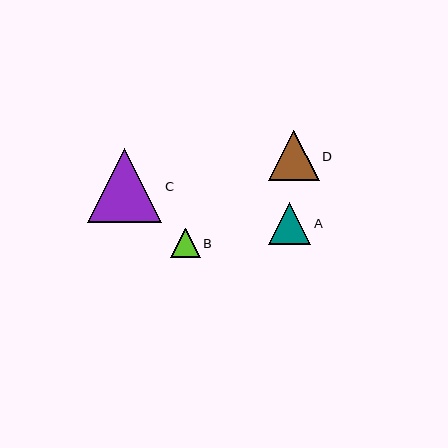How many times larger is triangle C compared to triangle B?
Triangle C is approximately 2.5 times the size of triangle B.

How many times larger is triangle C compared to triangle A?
Triangle C is approximately 1.8 times the size of triangle A.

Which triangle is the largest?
Triangle C is the largest with a size of approximately 74 pixels.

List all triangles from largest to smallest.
From largest to smallest: C, D, A, B.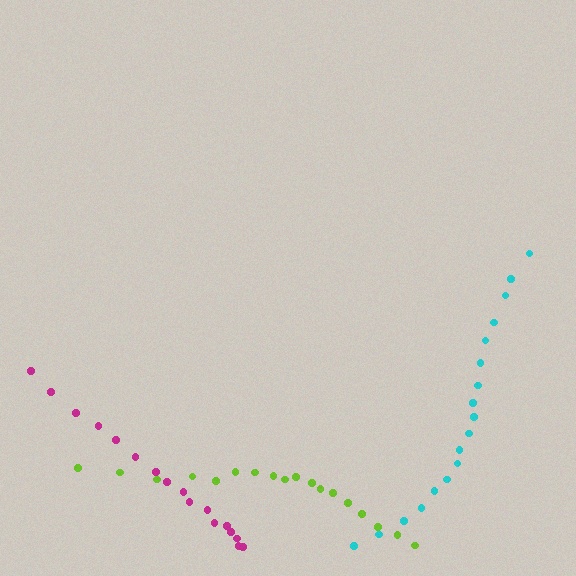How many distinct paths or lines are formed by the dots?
There are 3 distinct paths.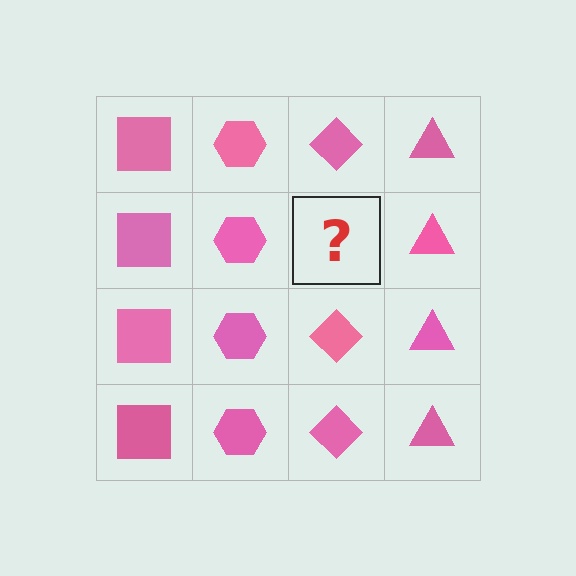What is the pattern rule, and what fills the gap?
The rule is that each column has a consistent shape. The gap should be filled with a pink diamond.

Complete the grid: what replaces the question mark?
The question mark should be replaced with a pink diamond.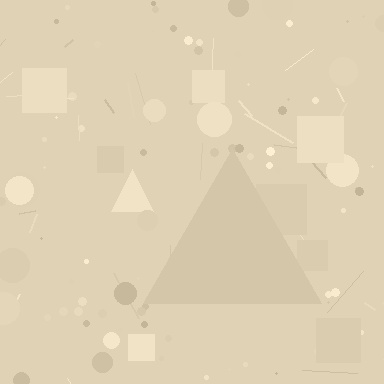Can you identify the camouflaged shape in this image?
The camouflaged shape is a triangle.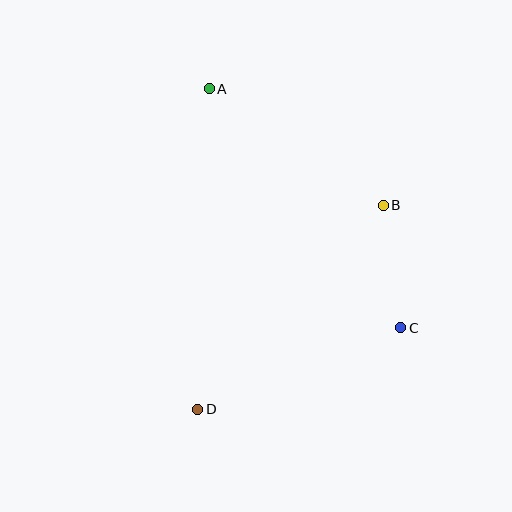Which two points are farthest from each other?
Points A and D are farthest from each other.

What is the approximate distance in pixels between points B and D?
The distance between B and D is approximately 276 pixels.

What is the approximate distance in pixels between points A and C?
The distance between A and C is approximately 306 pixels.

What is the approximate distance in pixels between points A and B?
The distance between A and B is approximately 210 pixels.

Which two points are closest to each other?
Points B and C are closest to each other.